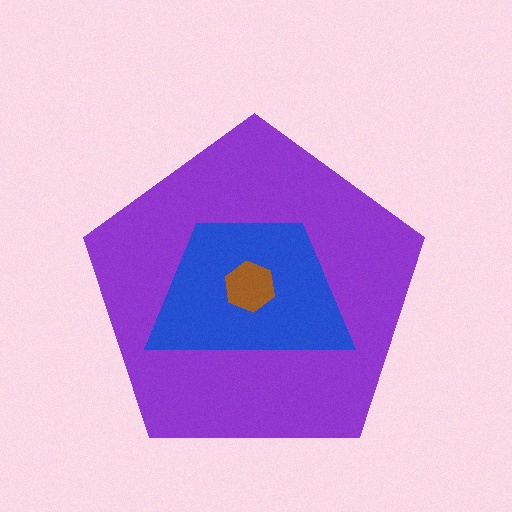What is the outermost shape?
The purple pentagon.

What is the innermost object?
The brown hexagon.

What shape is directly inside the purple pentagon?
The blue trapezoid.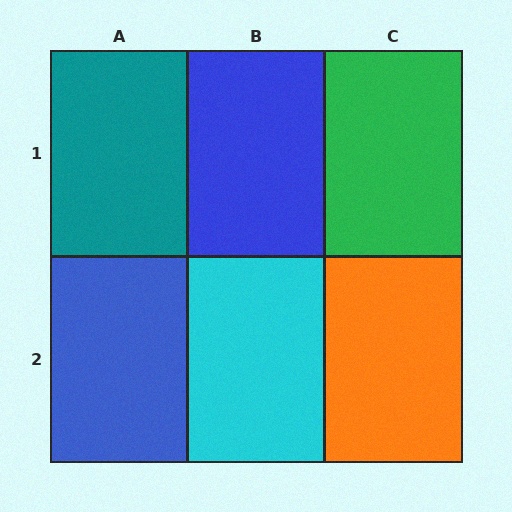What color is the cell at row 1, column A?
Teal.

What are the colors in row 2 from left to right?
Blue, cyan, orange.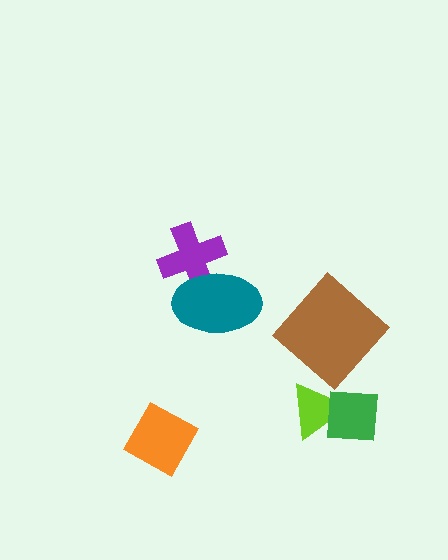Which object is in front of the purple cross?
The teal ellipse is in front of the purple cross.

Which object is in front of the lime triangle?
The green square is in front of the lime triangle.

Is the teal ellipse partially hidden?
No, no other shape covers it.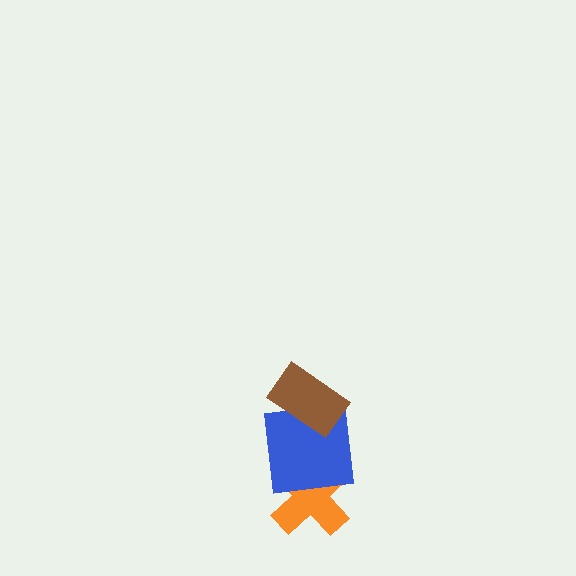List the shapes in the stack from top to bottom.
From top to bottom: the brown rectangle, the blue square, the orange cross.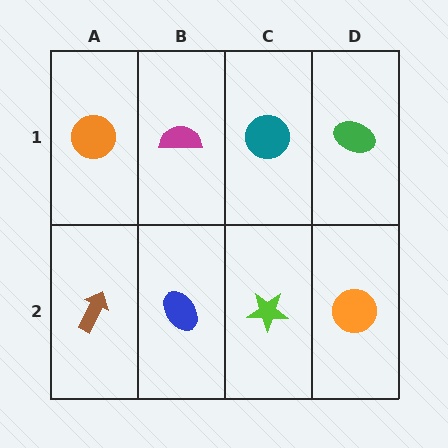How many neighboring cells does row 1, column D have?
2.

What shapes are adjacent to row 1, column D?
An orange circle (row 2, column D), a teal circle (row 1, column C).